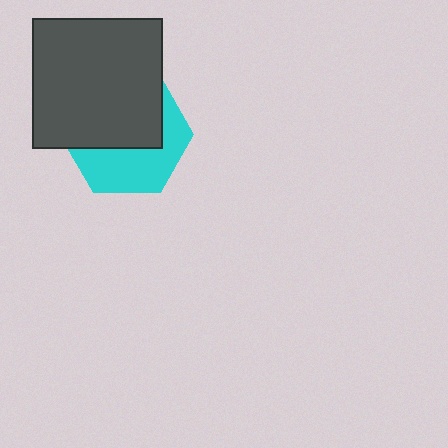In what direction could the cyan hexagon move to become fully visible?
The cyan hexagon could move down. That would shift it out from behind the dark gray square entirely.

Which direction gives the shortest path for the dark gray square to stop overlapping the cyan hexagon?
Moving up gives the shortest separation.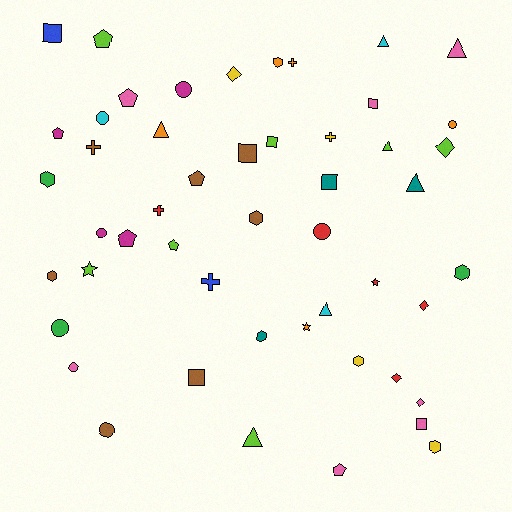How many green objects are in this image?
There are 3 green objects.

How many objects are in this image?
There are 50 objects.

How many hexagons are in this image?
There are 8 hexagons.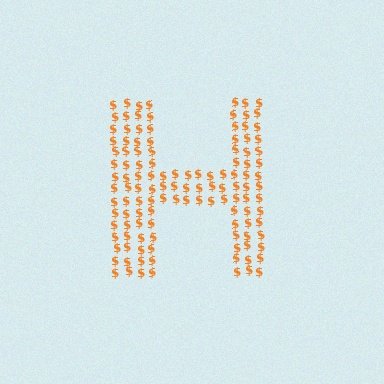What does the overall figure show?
The overall figure shows the letter H.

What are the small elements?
The small elements are dollar signs.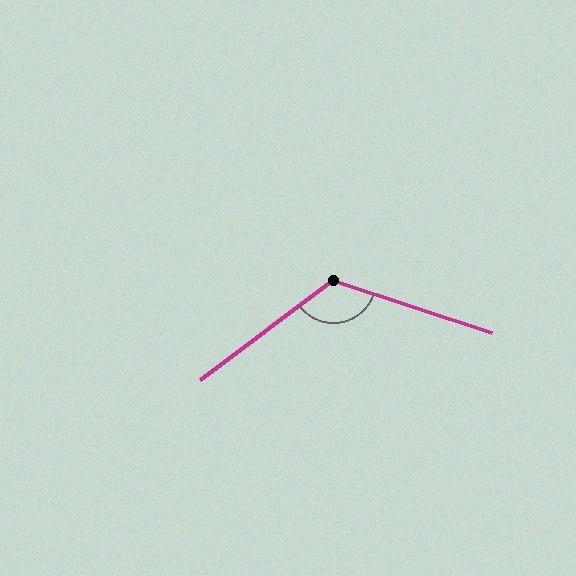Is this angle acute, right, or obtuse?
It is obtuse.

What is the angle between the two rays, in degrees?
Approximately 125 degrees.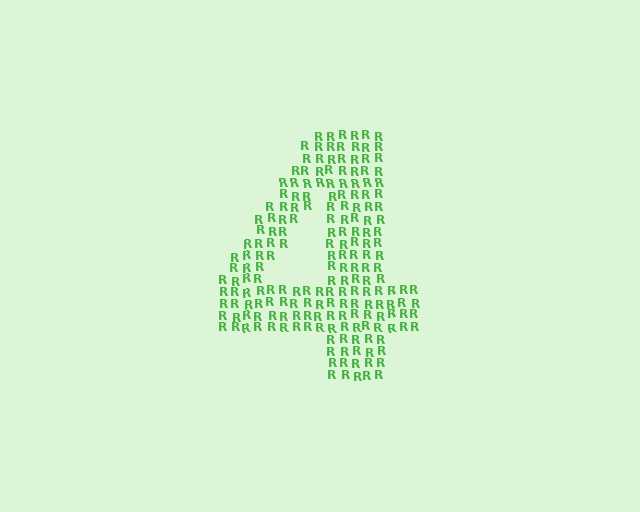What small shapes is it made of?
It is made of small letter R's.